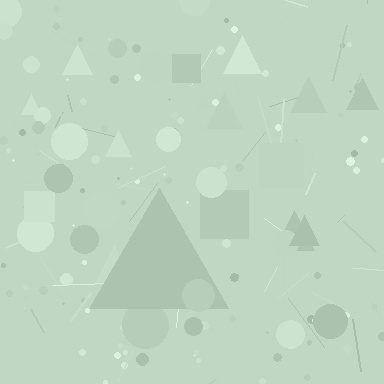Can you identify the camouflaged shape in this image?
The camouflaged shape is a triangle.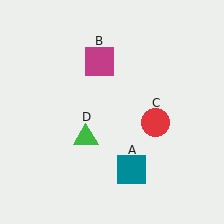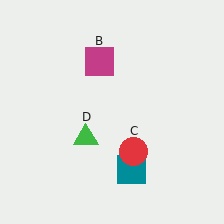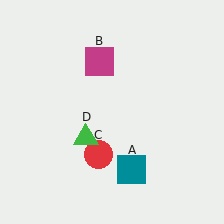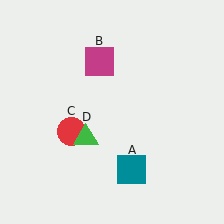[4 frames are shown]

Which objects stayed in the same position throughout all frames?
Teal square (object A) and magenta square (object B) and green triangle (object D) remained stationary.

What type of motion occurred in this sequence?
The red circle (object C) rotated clockwise around the center of the scene.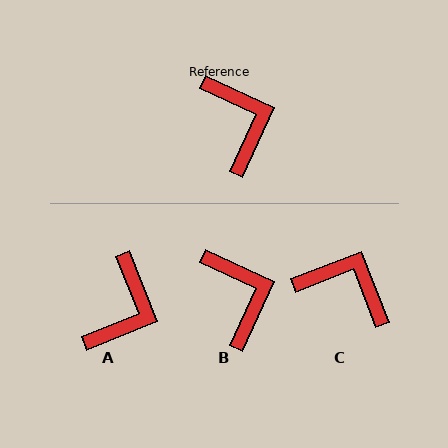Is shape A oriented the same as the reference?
No, it is off by about 43 degrees.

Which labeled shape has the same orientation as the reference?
B.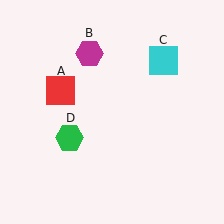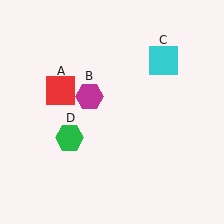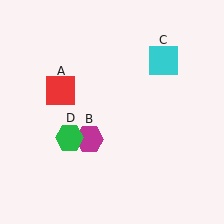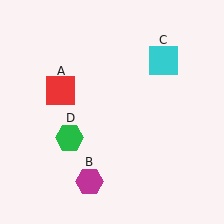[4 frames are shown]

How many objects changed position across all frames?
1 object changed position: magenta hexagon (object B).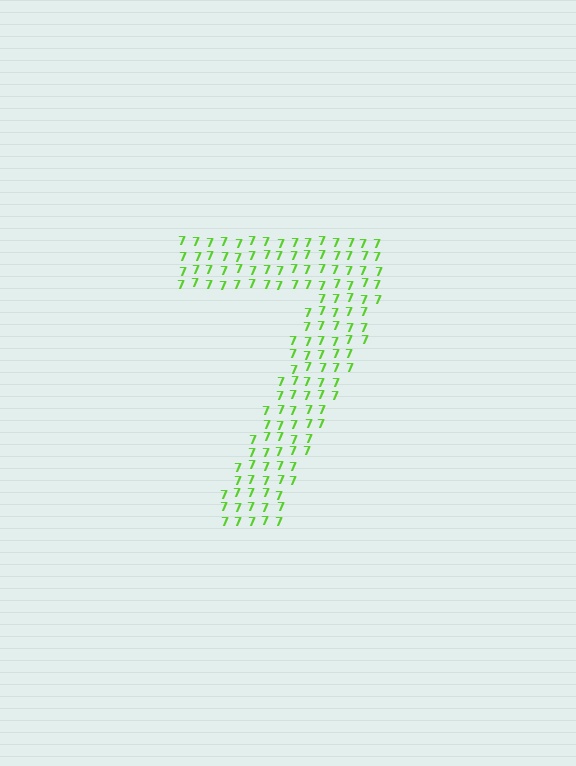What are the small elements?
The small elements are digit 7's.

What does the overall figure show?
The overall figure shows the digit 7.